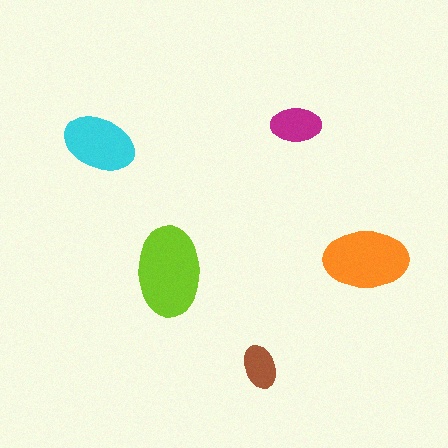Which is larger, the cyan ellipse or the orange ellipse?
The orange one.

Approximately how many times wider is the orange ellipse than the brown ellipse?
About 2 times wider.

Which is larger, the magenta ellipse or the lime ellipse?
The lime one.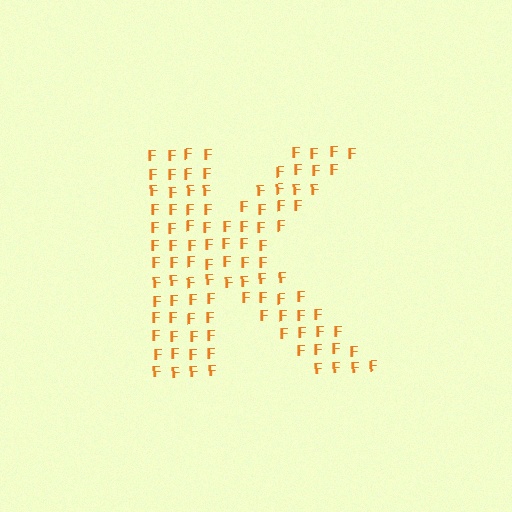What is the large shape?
The large shape is the letter K.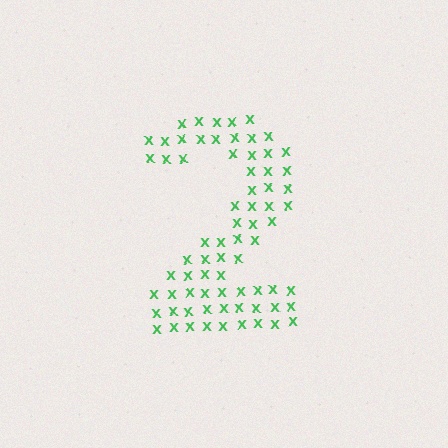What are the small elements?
The small elements are letter X's.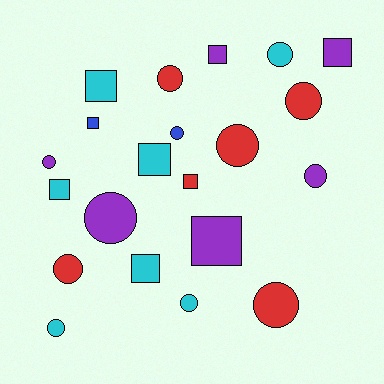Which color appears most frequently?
Cyan, with 7 objects.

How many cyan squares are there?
There are 4 cyan squares.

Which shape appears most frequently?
Circle, with 12 objects.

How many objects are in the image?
There are 21 objects.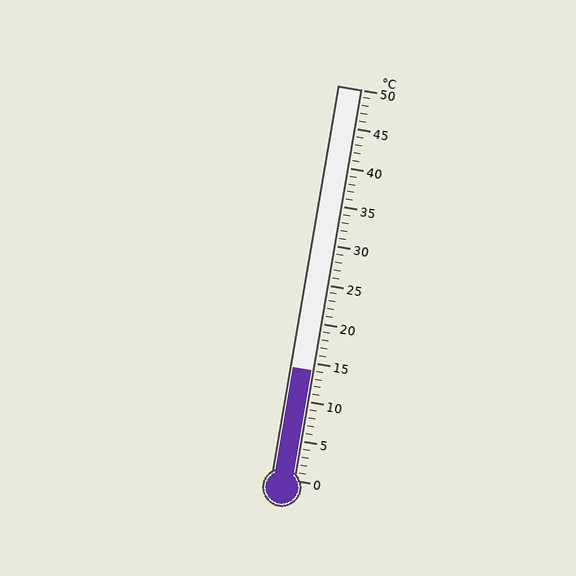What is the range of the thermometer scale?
The thermometer scale ranges from 0°C to 50°C.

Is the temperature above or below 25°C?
The temperature is below 25°C.